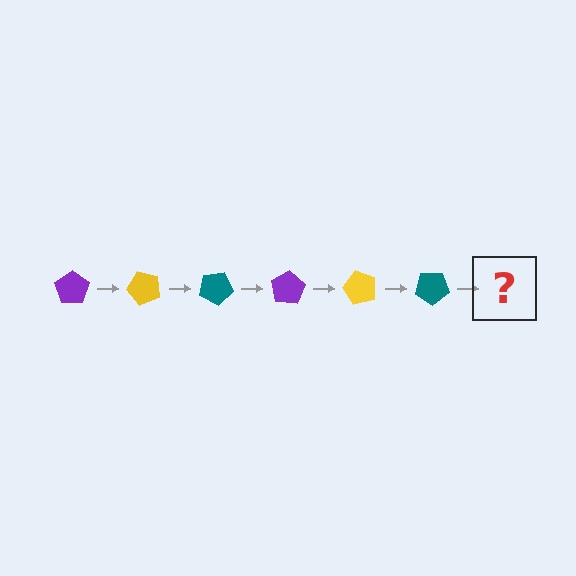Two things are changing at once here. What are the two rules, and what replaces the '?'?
The two rules are that it rotates 50 degrees each step and the color cycles through purple, yellow, and teal. The '?' should be a purple pentagon, rotated 300 degrees from the start.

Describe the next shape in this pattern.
It should be a purple pentagon, rotated 300 degrees from the start.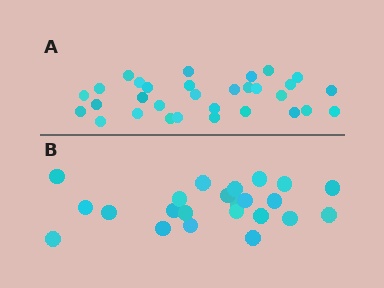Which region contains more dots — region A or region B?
Region A (the top region) has more dots.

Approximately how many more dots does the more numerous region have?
Region A has roughly 8 or so more dots than region B.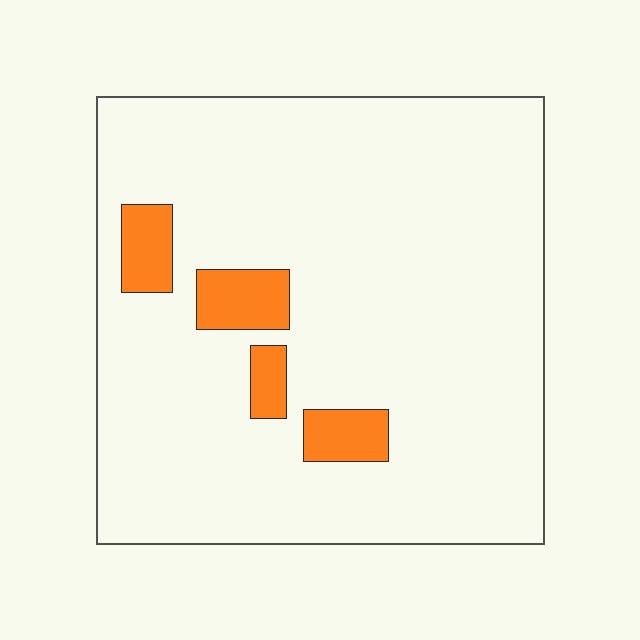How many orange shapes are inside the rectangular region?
4.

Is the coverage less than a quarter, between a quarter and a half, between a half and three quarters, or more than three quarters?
Less than a quarter.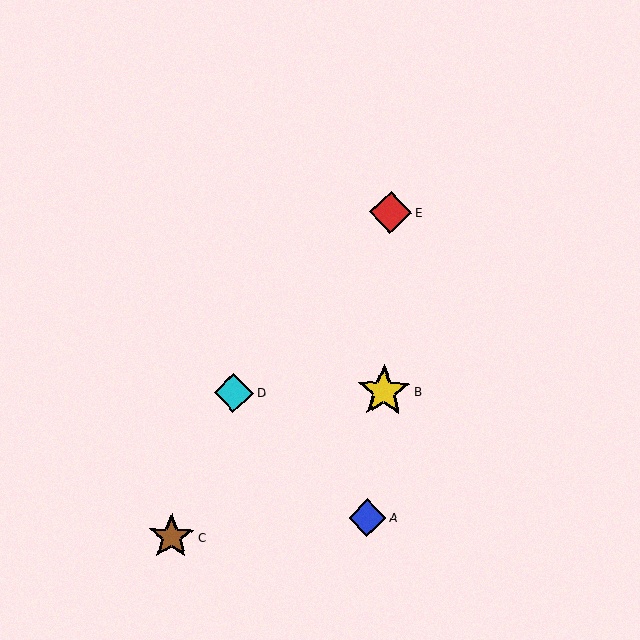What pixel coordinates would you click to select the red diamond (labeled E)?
Click at (390, 212) to select the red diamond E.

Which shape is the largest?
The yellow star (labeled B) is the largest.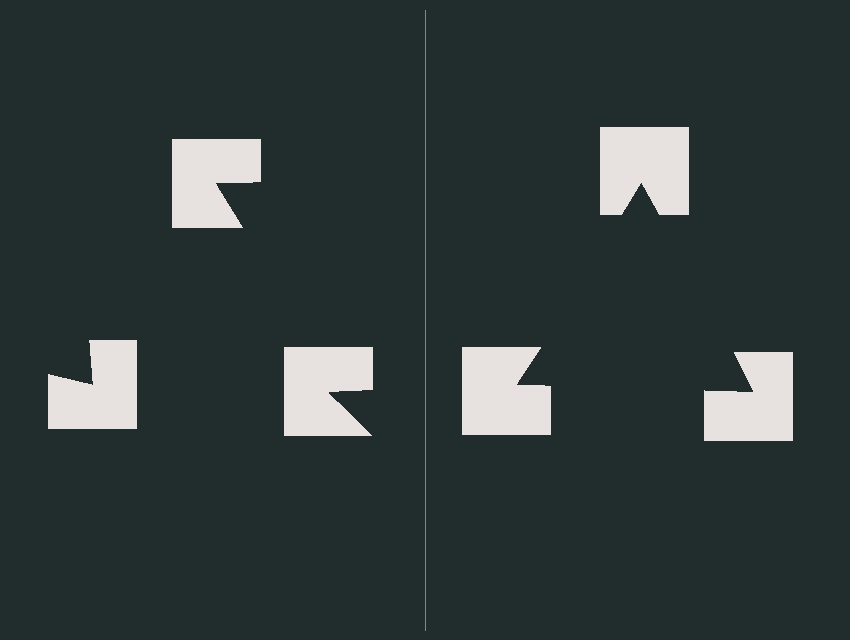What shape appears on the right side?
An illusory triangle.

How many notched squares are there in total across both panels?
6 — 3 on each side.